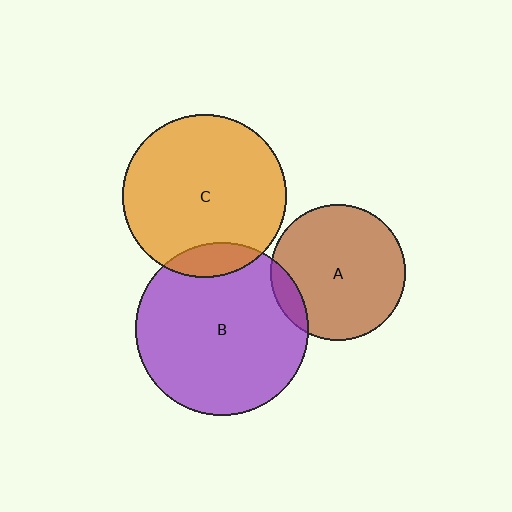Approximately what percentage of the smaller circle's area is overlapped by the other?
Approximately 10%.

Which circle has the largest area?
Circle B (purple).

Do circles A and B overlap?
Yes.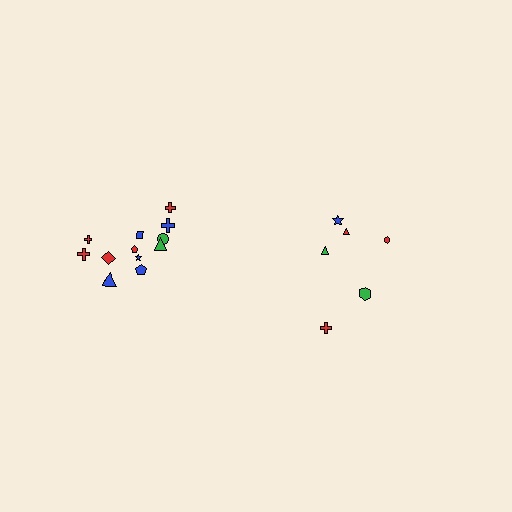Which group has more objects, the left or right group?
The left group.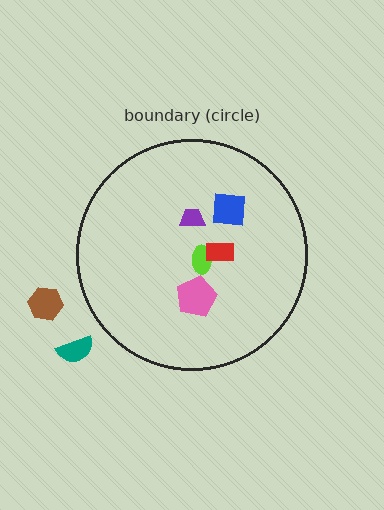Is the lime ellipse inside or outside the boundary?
Inside.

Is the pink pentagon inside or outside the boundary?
Inside.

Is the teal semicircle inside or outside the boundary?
Outside.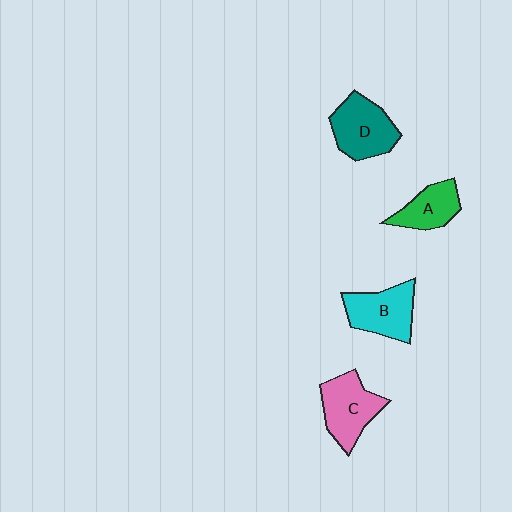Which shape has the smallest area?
Shape A (green).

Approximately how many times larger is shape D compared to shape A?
Approximately 1.4 times.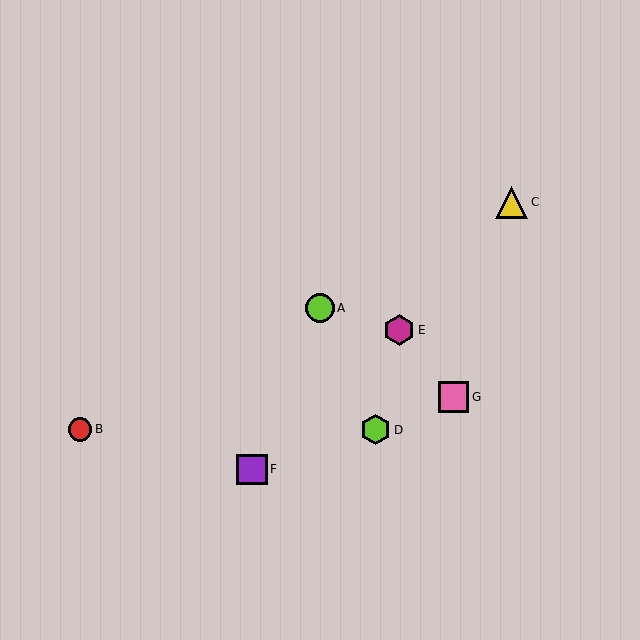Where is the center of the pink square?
The center of the pink square is at (453, 397).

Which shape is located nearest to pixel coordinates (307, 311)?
The lime circle (labeled A) at (320, 308) is nearest to that location.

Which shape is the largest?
The yellow triangle (labeled C) is the largest.